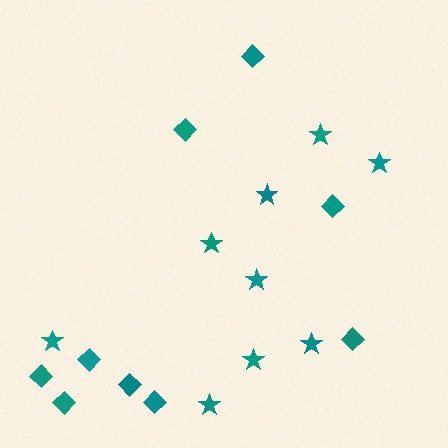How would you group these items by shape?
There are 2 groups: one group of diamonds (9) and one group of stars (9).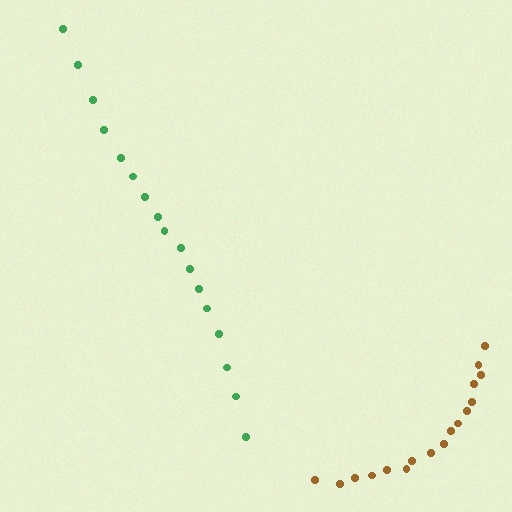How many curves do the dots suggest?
There are 2 distinct paths.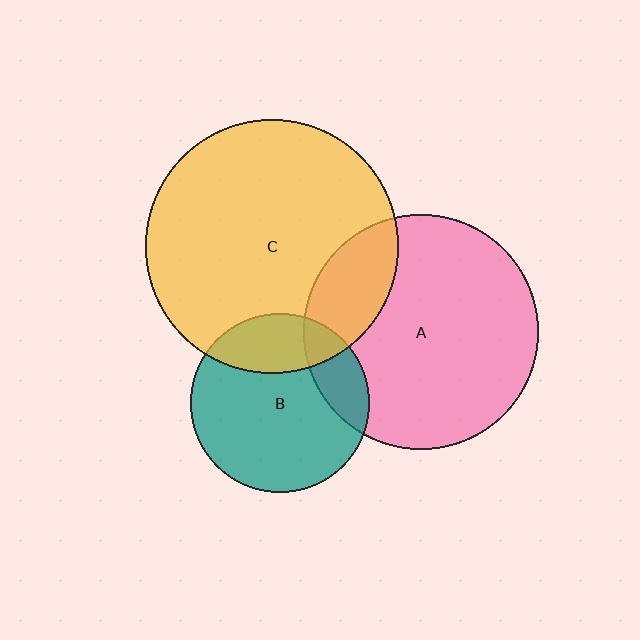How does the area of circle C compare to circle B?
Approximately 2.0 times.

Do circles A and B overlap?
Yes.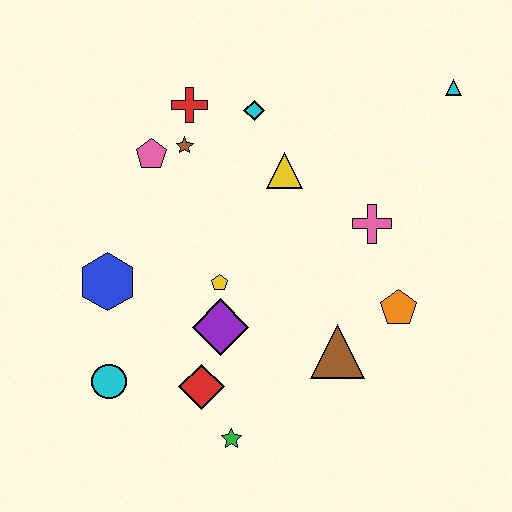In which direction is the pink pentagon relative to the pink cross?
The pink pentagon is to the left of the pink cross.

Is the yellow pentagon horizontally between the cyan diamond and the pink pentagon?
Yes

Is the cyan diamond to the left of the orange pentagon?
Yes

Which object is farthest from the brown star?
The green star is farthest from the brown star.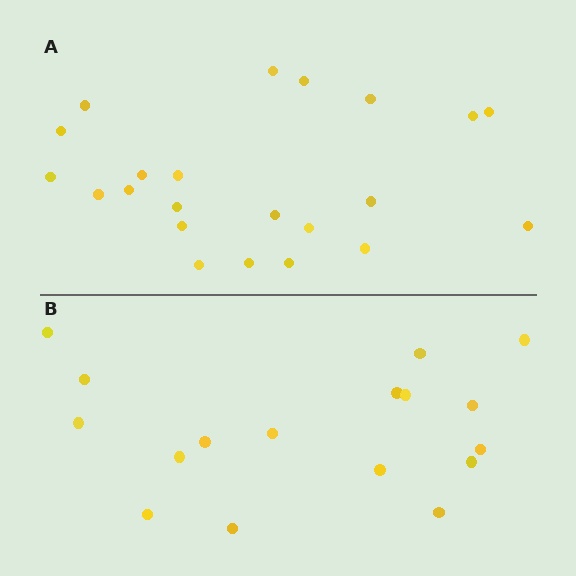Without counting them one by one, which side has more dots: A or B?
Region A (the top region) has more dots.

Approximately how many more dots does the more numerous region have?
Region A has about 5 more dots than region B.